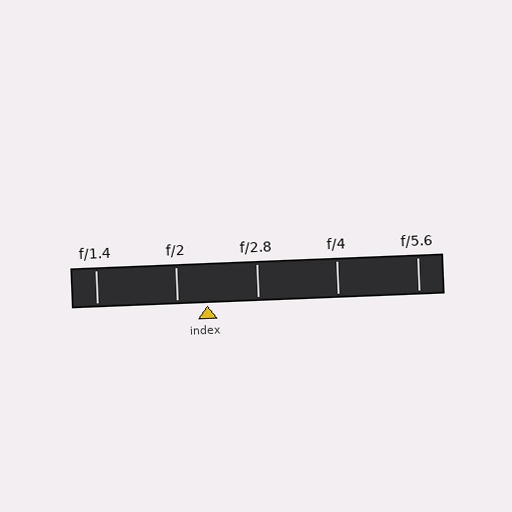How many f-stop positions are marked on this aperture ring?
There are 5 f-stop positions marked.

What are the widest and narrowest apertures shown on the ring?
The widest aperture shown is f/1.4 and the narrowest is f/5.6.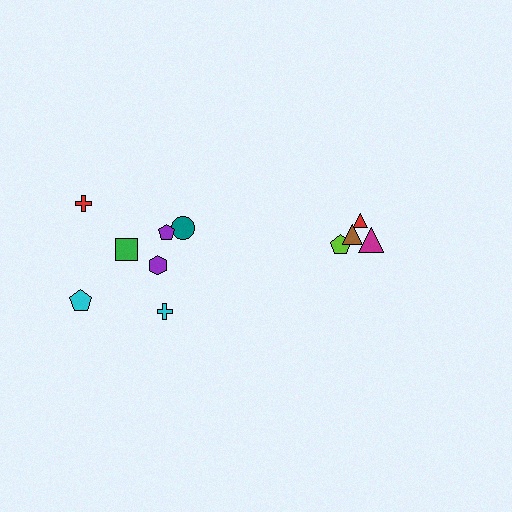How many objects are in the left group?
There are 7 objects.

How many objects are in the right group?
There are 4 objects.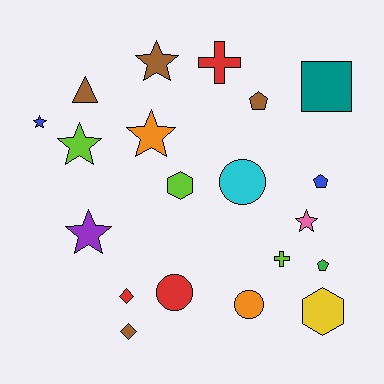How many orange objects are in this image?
There are 2 orange objects.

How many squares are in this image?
There is 1 square.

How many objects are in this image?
There are 20 objects.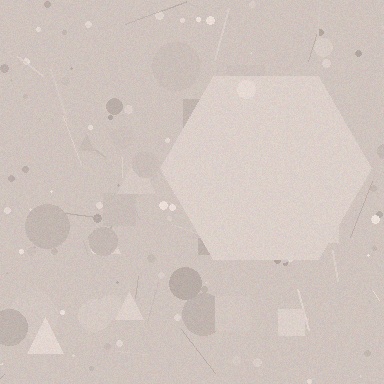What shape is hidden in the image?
A hexagon is hidden in the image.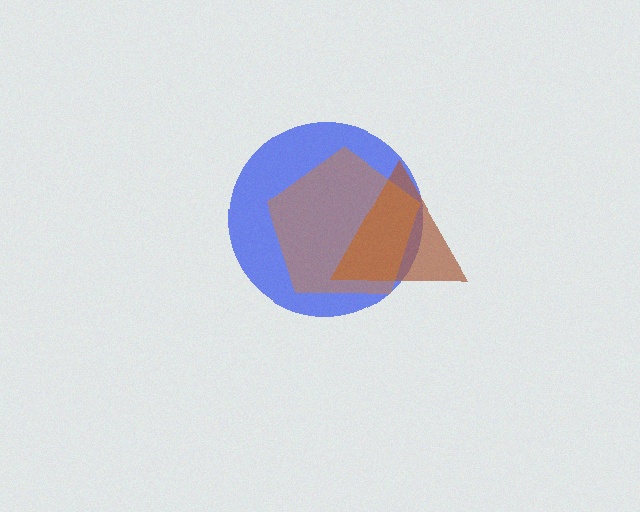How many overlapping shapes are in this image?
There are 3 overlapping shapes in the image.